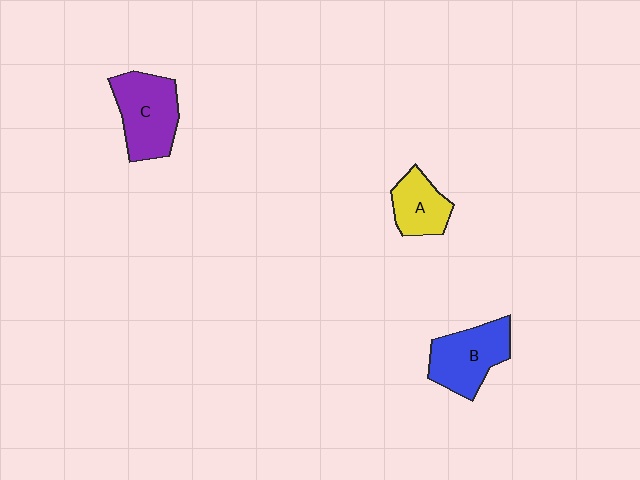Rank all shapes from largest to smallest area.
From largest to smallest: C (purple), B (blue), A (yellow).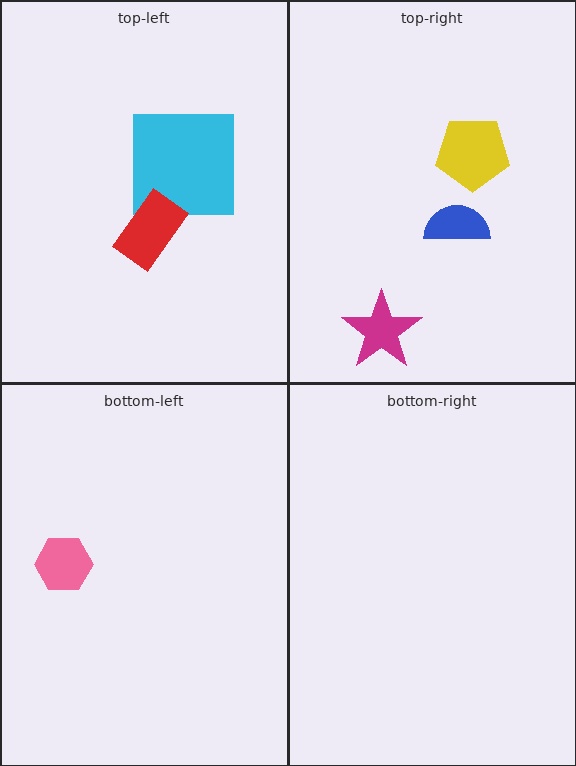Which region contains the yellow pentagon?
The top-right region.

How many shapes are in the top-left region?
2.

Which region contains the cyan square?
The top-left region.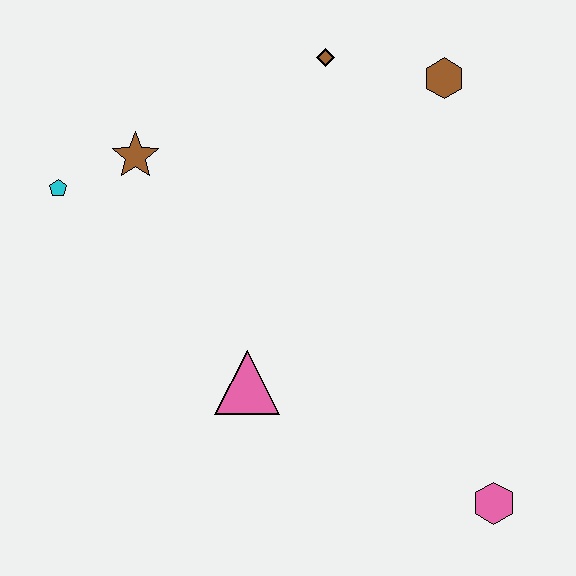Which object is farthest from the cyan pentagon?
The pink hexagon is farthest from the cyan pentagon.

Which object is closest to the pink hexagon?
The pink triangle is closest to the pink hexagon.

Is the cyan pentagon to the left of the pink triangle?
Yes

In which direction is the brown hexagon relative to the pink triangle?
The brown hexagon is above the pink triangle.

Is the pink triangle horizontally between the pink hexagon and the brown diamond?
No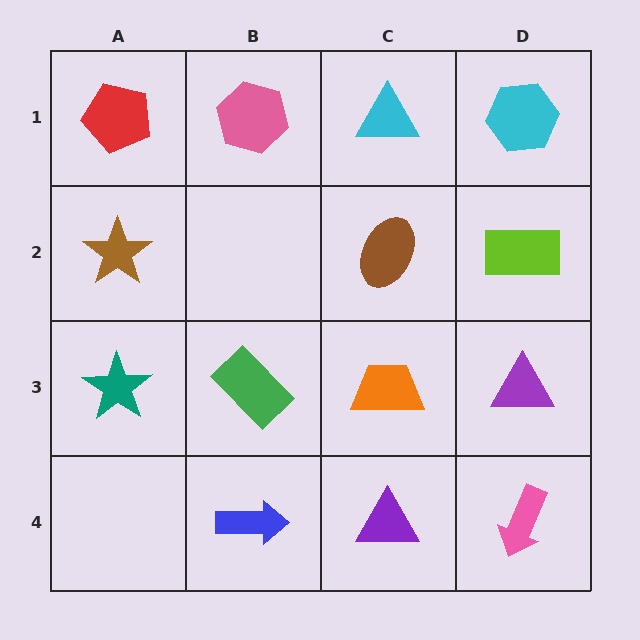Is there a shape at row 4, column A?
No, that cell is empty.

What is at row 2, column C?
A brown ellipse.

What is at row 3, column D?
A purple triangle.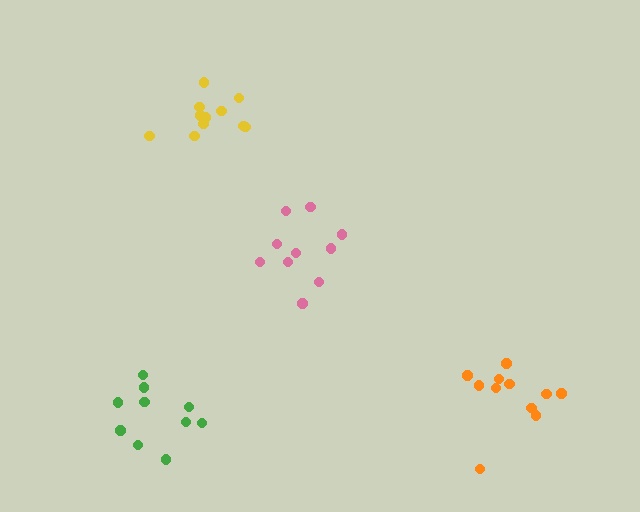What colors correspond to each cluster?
The clusters are colored: orange, green, yellow, pink.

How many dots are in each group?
Group 1: 11 dots, Group 2: 10 dots, Group 3: 11 dots, Group 4: 10 dots (42 total).